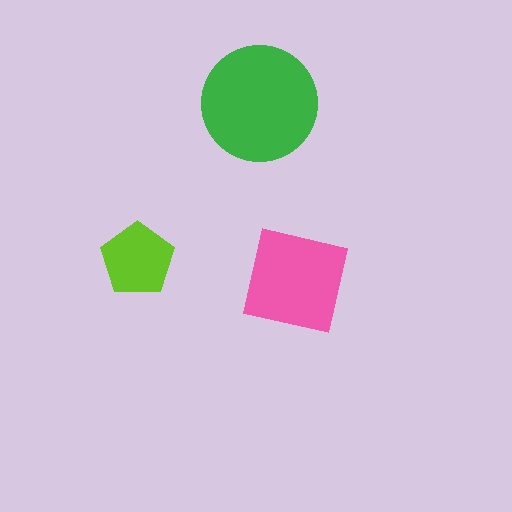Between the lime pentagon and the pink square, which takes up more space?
The pink square.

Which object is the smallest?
The lime pentagon.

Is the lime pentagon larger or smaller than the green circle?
Smaller.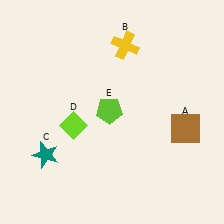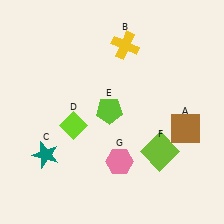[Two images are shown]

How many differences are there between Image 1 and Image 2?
There are 2 differences between the two images.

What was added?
A lime square (F), a pink hexagon (G) were added in Image 2.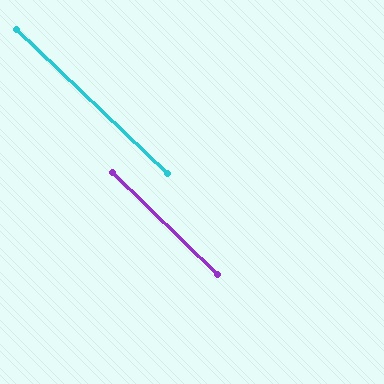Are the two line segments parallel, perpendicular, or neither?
Parallel — their directions differ by only 0.5°.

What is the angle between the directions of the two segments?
Approximately 0 degrees.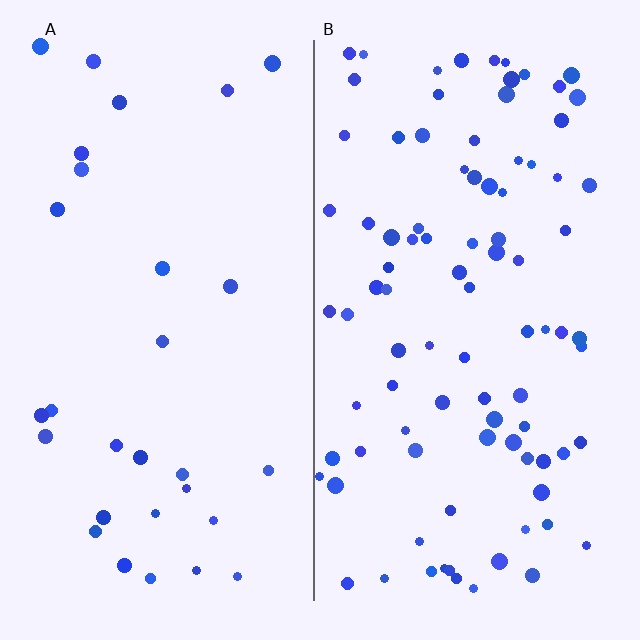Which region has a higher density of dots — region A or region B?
B (the right).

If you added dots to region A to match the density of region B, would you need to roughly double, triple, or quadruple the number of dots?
Approximately triple.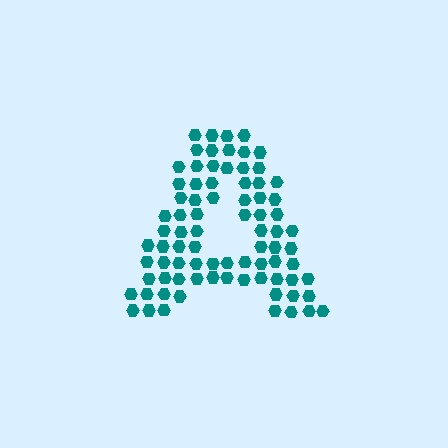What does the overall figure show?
The overall figure shows the letter A.